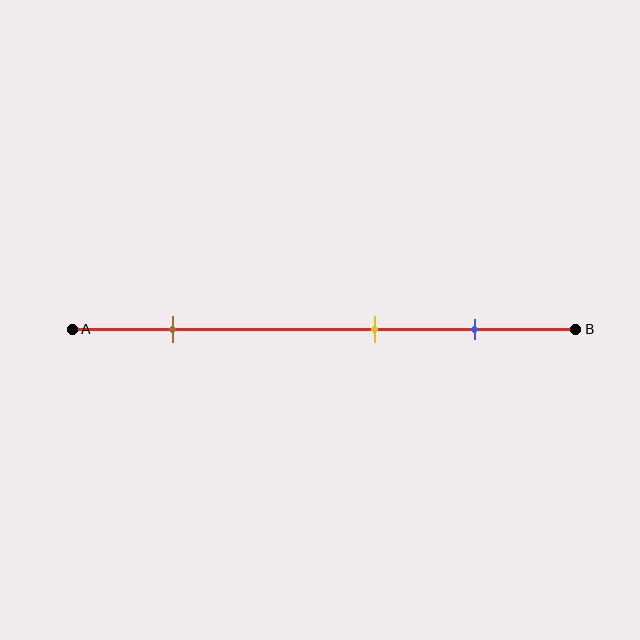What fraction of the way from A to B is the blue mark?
The blue mark is approximately 80% (0.8) of the way from A to B.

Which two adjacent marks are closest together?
The yellow and blue marks are the closest adjacent pair.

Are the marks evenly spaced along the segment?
No, the marks are not evenly spaced.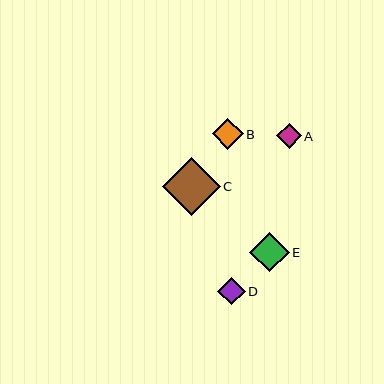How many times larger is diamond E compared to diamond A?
Diamond E is approximately 1.6 times the size of diamond A.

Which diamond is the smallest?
Diamond A is the smallest with a size of approximately 24 pixels.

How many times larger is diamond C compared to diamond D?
Diamond C is approximately 2.1 times the size of diamond D.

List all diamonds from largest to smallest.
From largest to smallest: C, E, B, D, A.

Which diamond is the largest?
Diamond C is the largest with a size of approximately 58 pixels.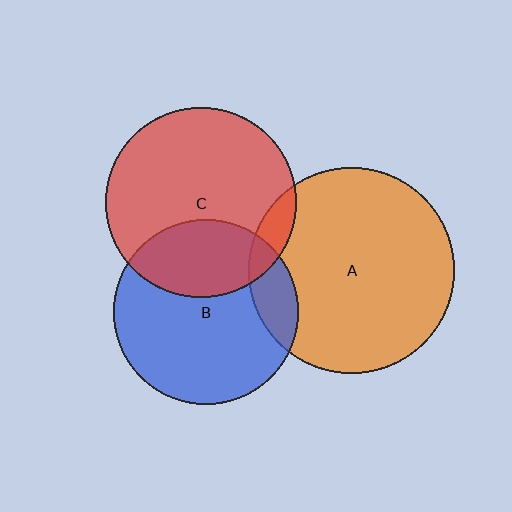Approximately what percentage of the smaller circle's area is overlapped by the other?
Approximately 15%.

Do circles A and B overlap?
Yes.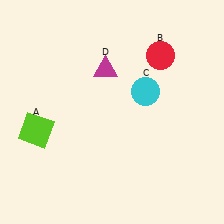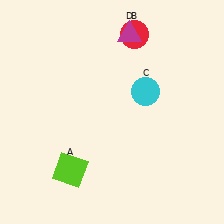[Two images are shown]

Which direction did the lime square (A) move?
The lime square (A) moved down.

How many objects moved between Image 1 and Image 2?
3 objects moved between the two images.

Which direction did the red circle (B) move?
The red circle (B) moved left.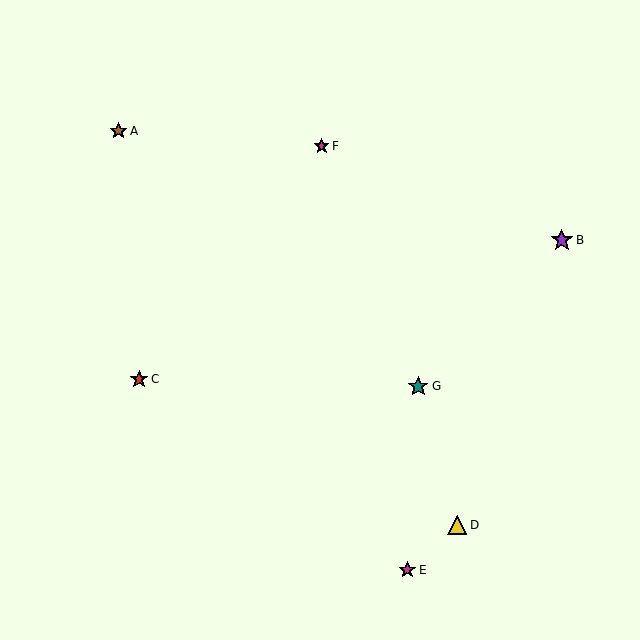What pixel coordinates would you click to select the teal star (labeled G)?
Click at (418, 386) to select the teal star G.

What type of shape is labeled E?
Shape E is a magenta star.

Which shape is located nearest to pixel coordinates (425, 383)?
The teal star (labeled G) at (418, 386) is nearest to that location.